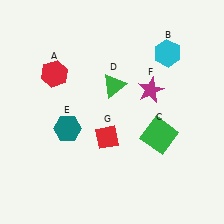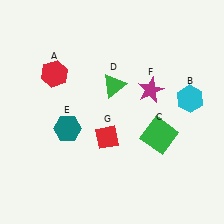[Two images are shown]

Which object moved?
The cyan hexagon (B) moved down.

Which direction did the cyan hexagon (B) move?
The cyan hexagon (B) moved down.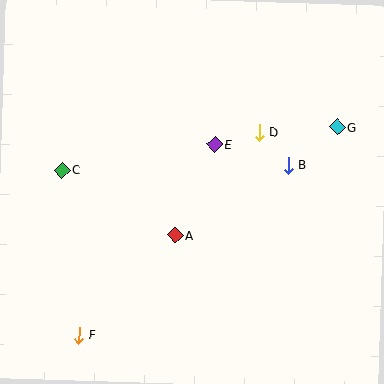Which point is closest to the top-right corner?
Point G is closest to the top-right corner.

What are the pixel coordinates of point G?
Point G is at (337, 127).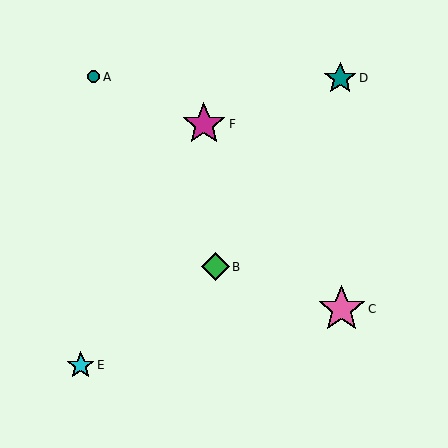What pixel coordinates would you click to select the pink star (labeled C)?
Click at (342, 309) to select the pink star C.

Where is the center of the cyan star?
The center of the cyan star is at (81, 365).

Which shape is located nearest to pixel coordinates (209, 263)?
The green diamond (labeled B) at (215, 267) is nearest to that location.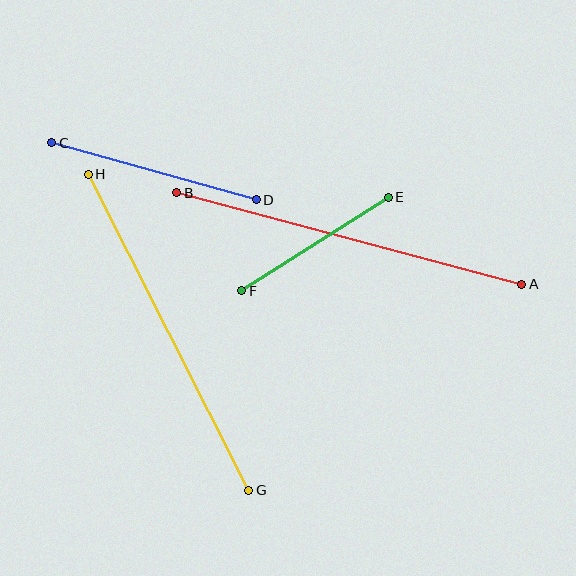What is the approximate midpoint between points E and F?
The midpoint is at approximately (315, 244) pixels.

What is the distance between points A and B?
The distance is approximately 357 pixels.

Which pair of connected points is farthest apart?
Points A and B are farthest apart.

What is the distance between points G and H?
The distance is approximately 354 pixels.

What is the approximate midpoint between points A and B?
The midpoint is at approximately (349, 239) pixels.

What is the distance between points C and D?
The distance is approximately 212 pixels.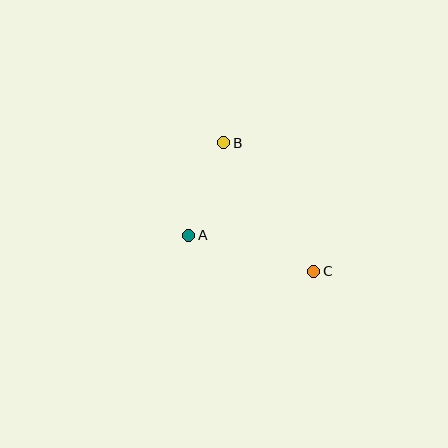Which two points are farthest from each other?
Points B and C are farthest from each other.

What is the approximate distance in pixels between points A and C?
The distance between A and C is approximately 130 pixels.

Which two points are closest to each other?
Points A and B are closest to each other.